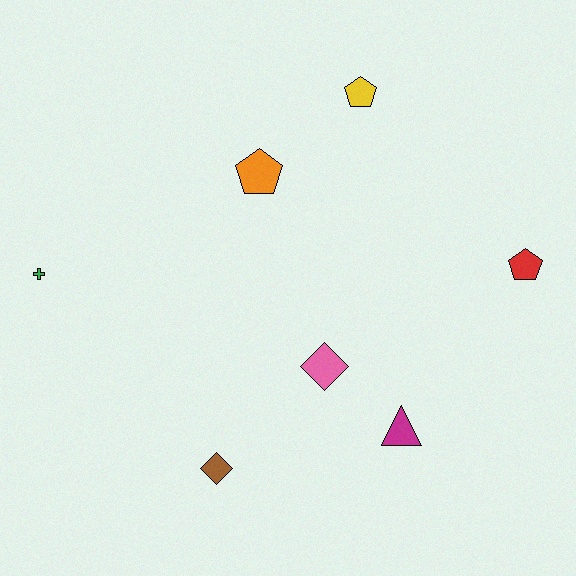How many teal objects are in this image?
There are no teal objects.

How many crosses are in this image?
There is 1 cross.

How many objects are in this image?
There are 7 objects.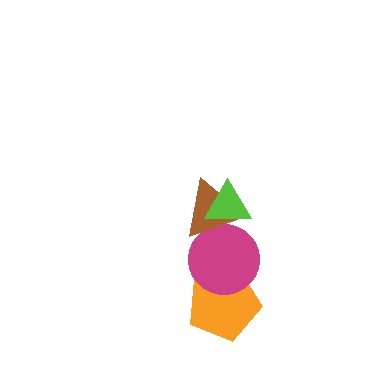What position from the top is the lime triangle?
The lime triangle is 1st from the top.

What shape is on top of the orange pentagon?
The magenta circle is on top of the orange pentagon.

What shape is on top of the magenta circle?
The brown triangle is on top of the magenta circle.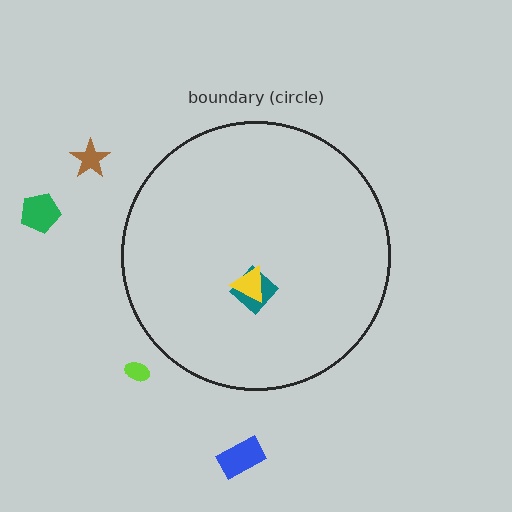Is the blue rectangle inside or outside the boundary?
Outside.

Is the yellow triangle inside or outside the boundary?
Inside.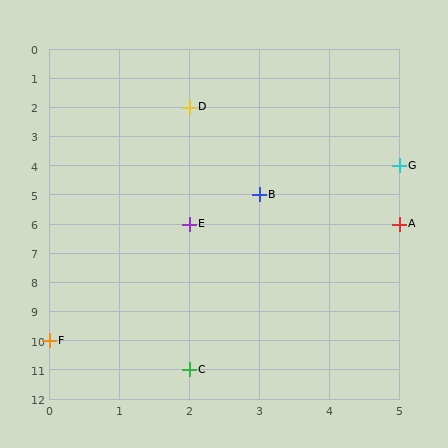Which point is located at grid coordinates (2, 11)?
Point C is at (2, 11).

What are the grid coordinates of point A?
Point A is at grid coordinates (5, 6).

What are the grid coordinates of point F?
Point F is at grid coordinates (0, 10).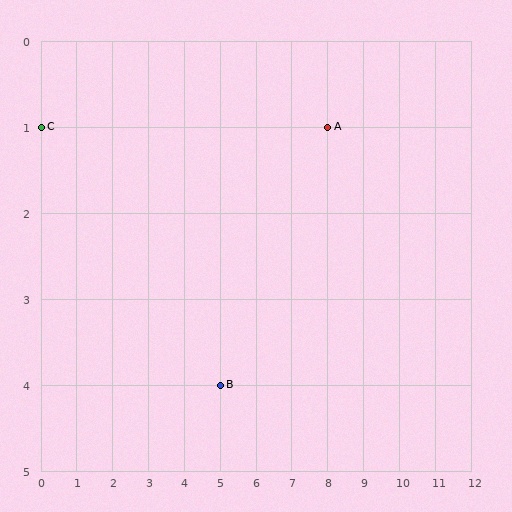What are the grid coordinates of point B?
Point B is at grid coordinates (5, 4).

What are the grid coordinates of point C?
Point C is at grid coordinates (0, 1).